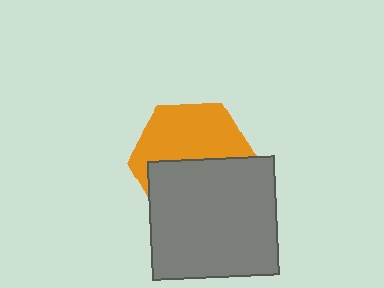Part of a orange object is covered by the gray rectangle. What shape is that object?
It is a hexagon.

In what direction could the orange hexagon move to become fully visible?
The orange hexagon could move up. That would shift it out from behind the gray rectangle entirely.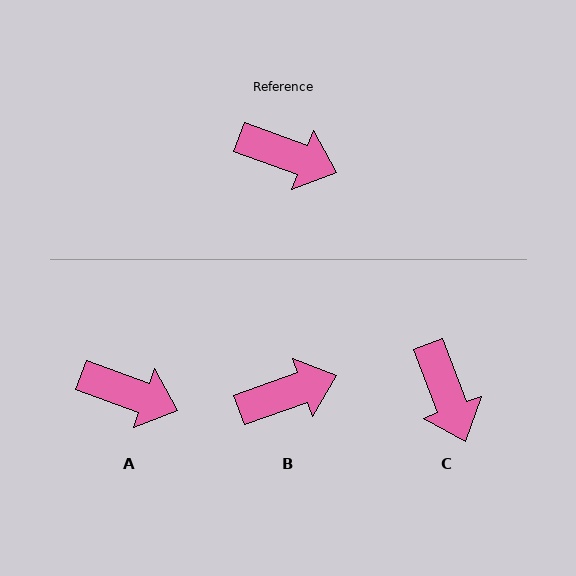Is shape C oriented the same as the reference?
No, it is off by about 49 degrees.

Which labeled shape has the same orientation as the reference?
A.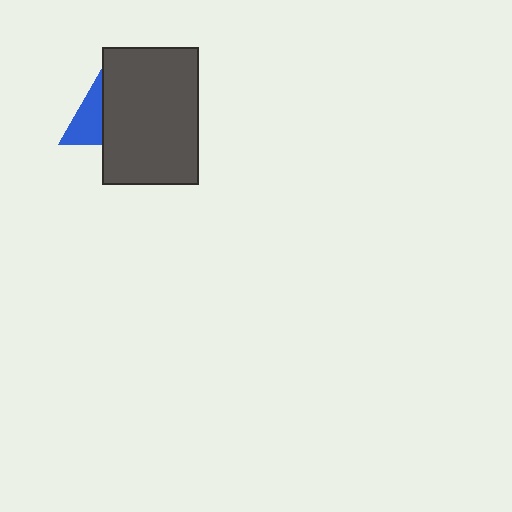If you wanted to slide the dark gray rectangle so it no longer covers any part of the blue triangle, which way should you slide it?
Slide it right — that is the most direct way to separate the two shapes.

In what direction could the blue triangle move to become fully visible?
The blue triangle could move left. That would shift it out from behind the dark gray rectangle entirely.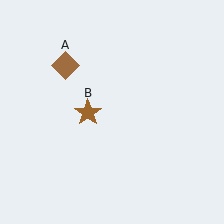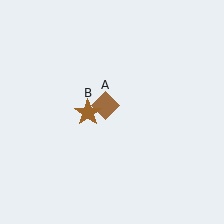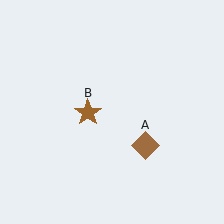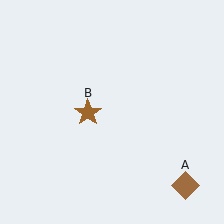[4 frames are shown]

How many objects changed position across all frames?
1 object changed position: brown diamond (object A).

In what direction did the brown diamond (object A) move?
The brown diamond (object A) moved down and to the right.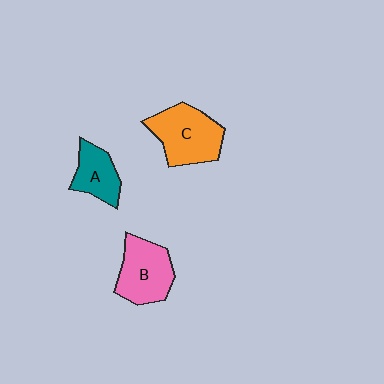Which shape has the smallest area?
Shape A (teal).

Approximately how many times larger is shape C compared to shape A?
Approximately 1.6 times.